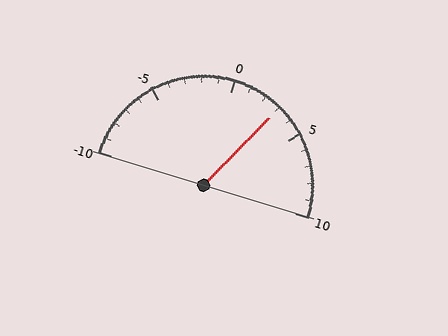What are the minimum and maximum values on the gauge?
The gauge ranges from -10 to 10.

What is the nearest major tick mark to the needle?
The nearest major tick mark is 5.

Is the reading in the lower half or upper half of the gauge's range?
The reading is in the upper half of the range (-10 to 10).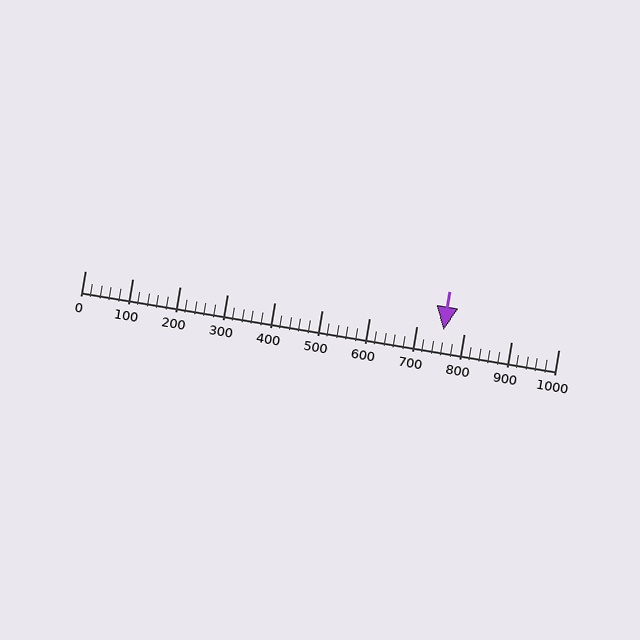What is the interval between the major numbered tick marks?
The major tick marks are spaced 100 units apart.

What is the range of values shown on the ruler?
The ruler shows values from 0 to 1000.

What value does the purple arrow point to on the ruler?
The purple arrow points to approximately 758.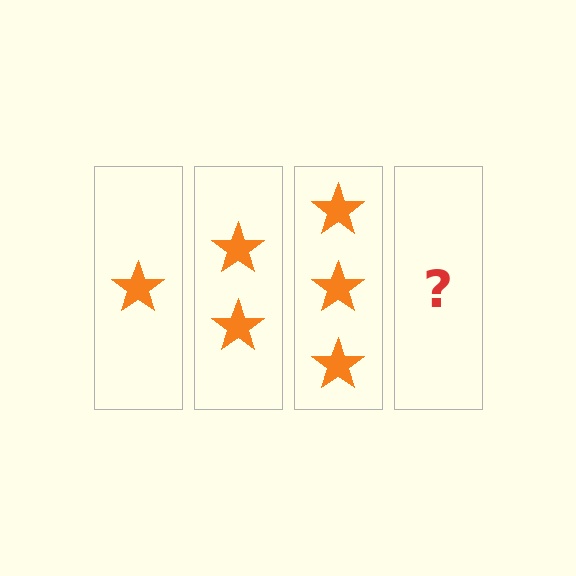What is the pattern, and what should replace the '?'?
The pattern is that each step adds one more star. The '?' should be 4 stars.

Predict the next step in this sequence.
The next step is 4 stars.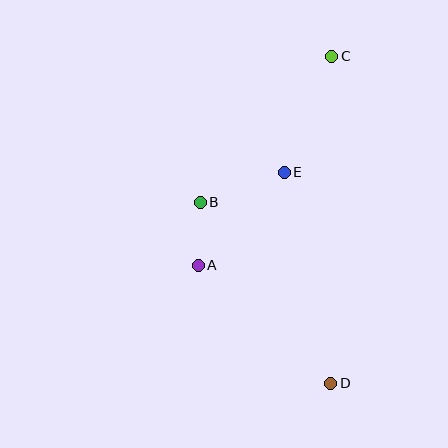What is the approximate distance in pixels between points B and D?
The distance between B and D is approximately 223 pixels.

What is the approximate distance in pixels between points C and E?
The distance between C and E is approximately 125 pixels.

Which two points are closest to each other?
Points A and B are closest to each other.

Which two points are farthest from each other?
Points C and D are farthest from each other.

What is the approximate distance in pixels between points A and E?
The distance between A and E is approximately 127 pixels.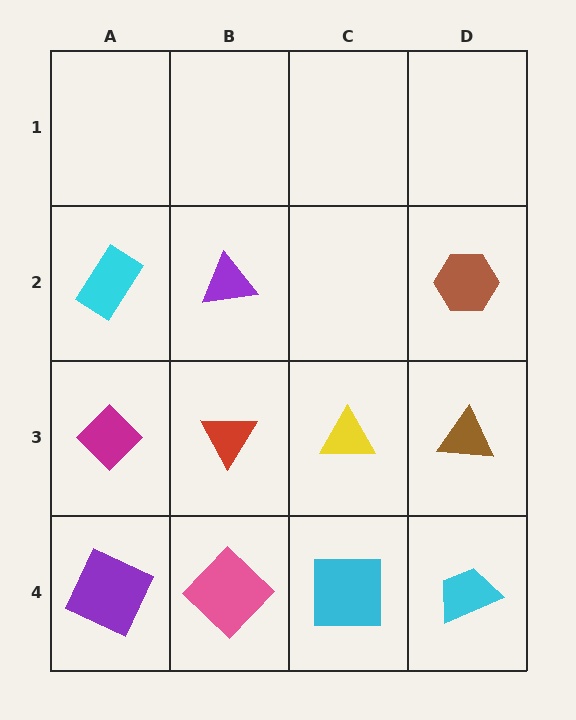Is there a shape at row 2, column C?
No, that cell is empty.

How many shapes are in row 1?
0 shapes.